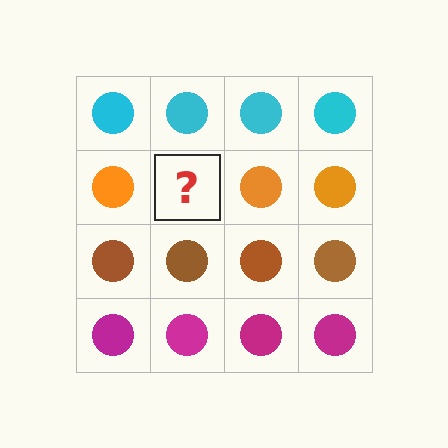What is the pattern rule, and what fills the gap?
The rule is that each row has a consistent color. The gap should be filled with an orange circle.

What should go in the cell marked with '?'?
The missing cell should contain an orange circle.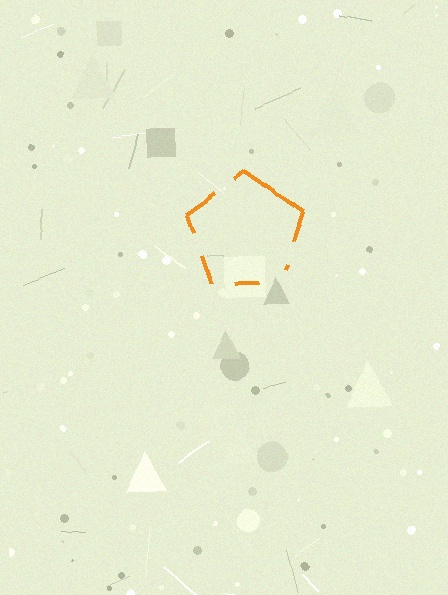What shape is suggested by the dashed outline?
The dashed outline suggests a pentagon.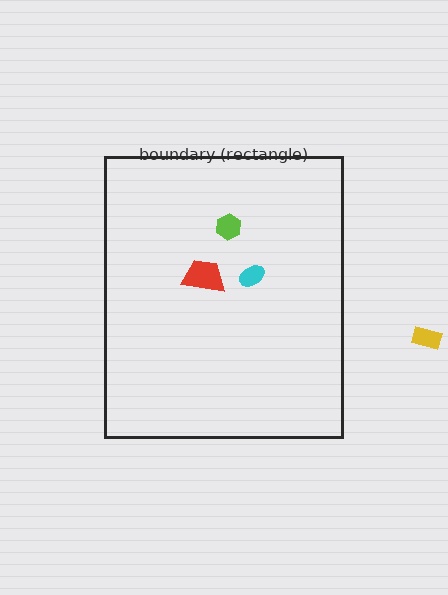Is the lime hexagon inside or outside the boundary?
Inside.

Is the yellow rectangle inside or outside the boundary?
Outside.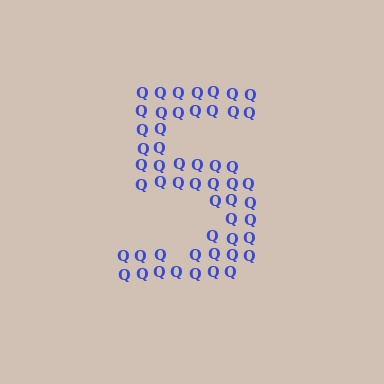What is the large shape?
The large shape is the digit 5.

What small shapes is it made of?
It is made of small letter Q's.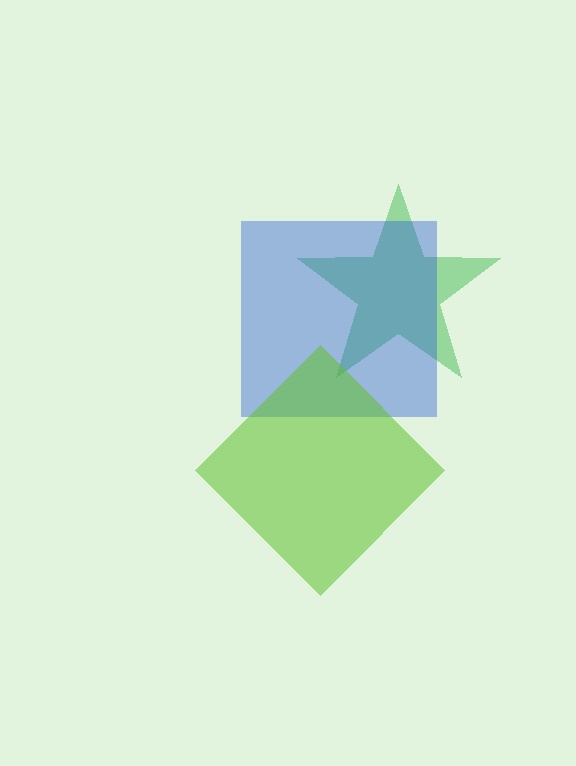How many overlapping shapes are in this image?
There are 3 overlapping shapes in the image.